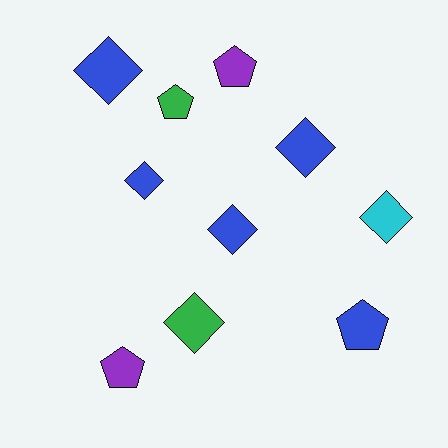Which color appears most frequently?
Blue, with 5 objects.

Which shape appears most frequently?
Diamond, with 6 objects.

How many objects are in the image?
There are 10 objects.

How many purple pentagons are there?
There are 2 purple pentagons.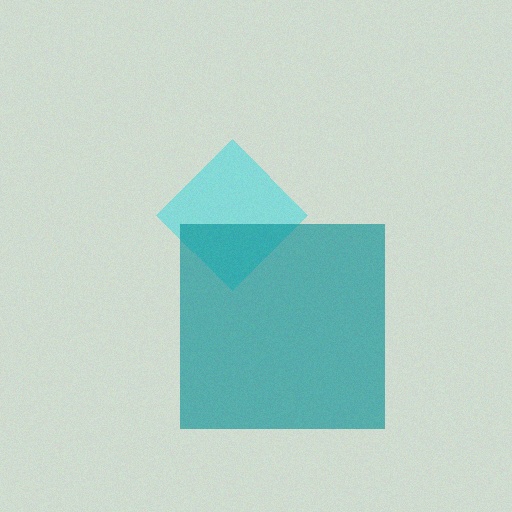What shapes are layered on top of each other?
The layered shapes are: a cyan diamond, a teal square.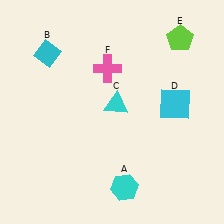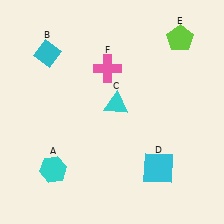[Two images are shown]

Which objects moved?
The objects that moved are: the cyan hexagon (A), the cyan square (D).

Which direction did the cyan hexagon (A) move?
The cyan hexagon (A) moved left.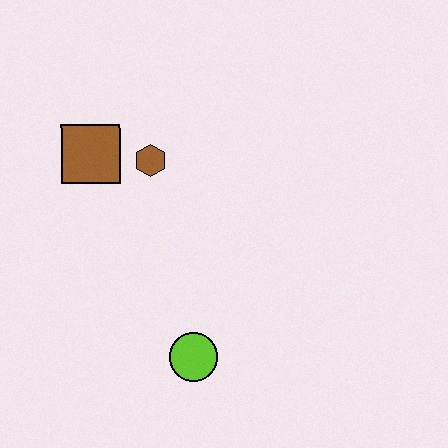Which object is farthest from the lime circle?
The brown square is farthest from the lime circle.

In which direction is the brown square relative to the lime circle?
The brown square is above the lime circle.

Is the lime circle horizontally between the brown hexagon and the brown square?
No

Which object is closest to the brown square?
The brown hexagon is closest to the brown square.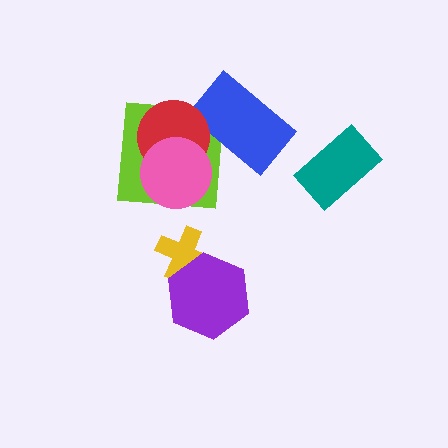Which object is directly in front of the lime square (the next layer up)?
The blue rectangle is directly in front of the lime square.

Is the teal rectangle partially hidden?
No, no other shape covers it.